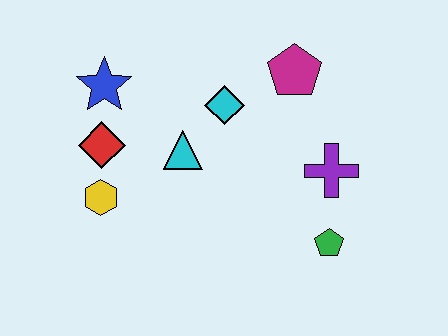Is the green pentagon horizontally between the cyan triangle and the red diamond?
No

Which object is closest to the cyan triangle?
The cyan diamond is closest to the cyan triangle.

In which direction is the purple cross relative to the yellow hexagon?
The purple cross is to the right of the yellow hexagon.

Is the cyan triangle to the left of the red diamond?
No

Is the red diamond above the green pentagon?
Yes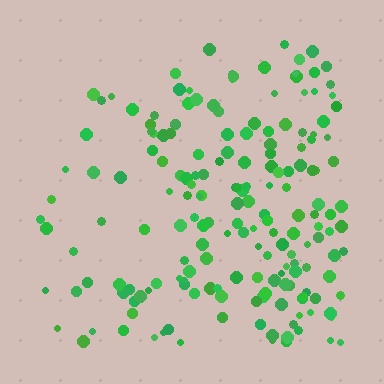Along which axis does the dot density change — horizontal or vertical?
Horizontal.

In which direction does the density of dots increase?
From left to right, with the right side densest.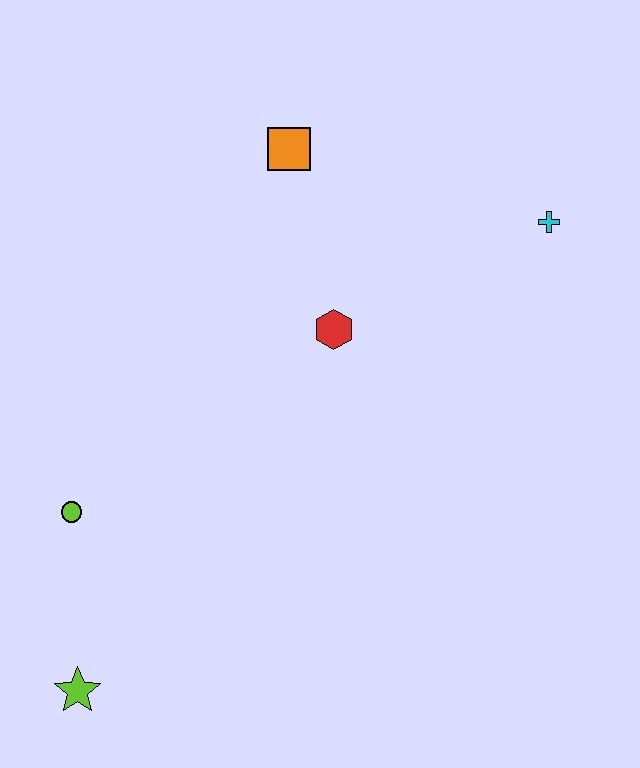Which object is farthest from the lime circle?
The cyan cross is farthest from the lime circle.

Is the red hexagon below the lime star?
No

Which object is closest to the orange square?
The red hexagon is closest to the orange square.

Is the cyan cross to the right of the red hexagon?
Yes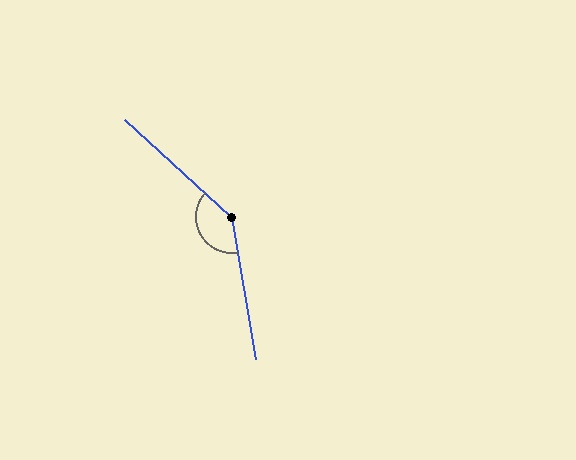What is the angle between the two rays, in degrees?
Approximately 142 degrees.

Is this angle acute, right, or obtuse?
It is obtuse.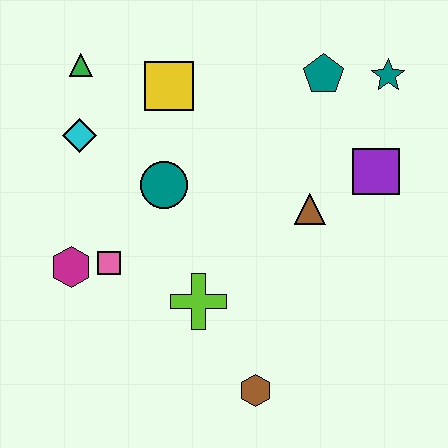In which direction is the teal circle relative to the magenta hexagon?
The teal circle is to the right of the magenta hexagon.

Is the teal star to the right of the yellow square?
Yes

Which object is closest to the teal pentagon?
The teal star is closest to the teal pentagon.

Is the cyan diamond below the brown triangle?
No